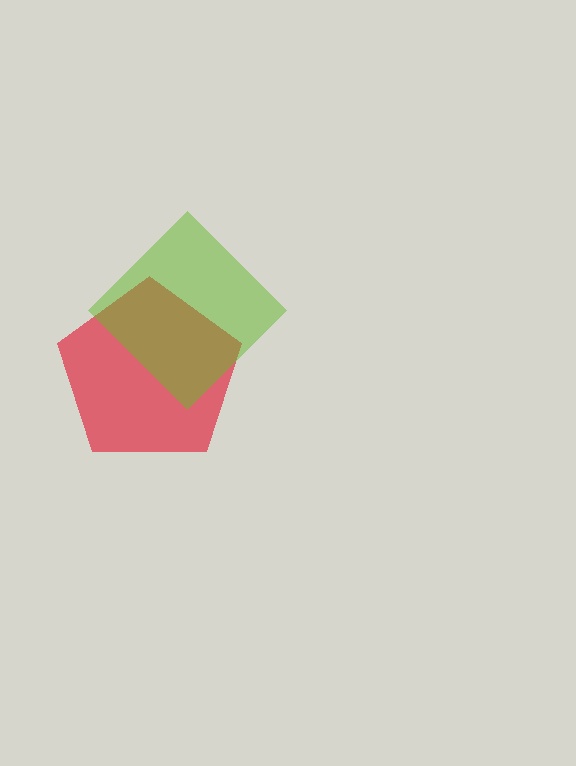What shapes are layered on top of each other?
The layered shapes are: a red pentagon, a lime diamond.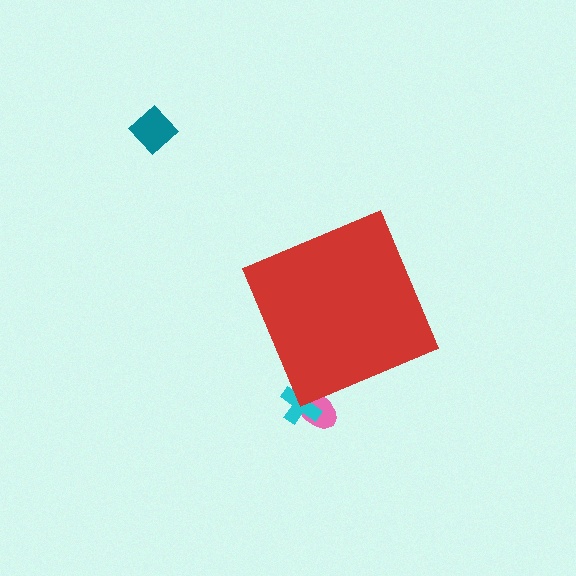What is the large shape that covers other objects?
A red diamond.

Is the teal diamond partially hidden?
No, the teal diamond is fully visible.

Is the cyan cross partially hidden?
Yes, the cyan cross is partially hidden behind the red diamond.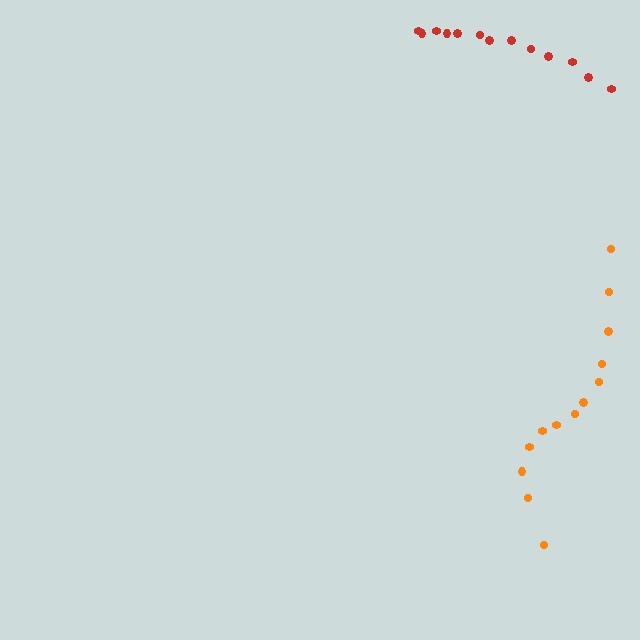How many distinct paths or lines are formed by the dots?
There are 2 distinct paths.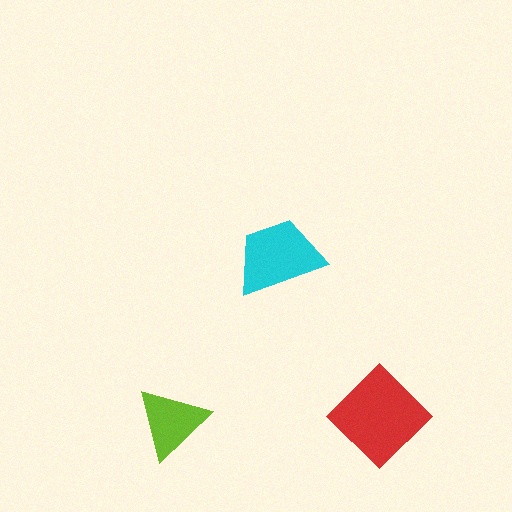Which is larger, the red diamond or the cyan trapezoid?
The red diamond.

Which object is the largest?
The red diamond.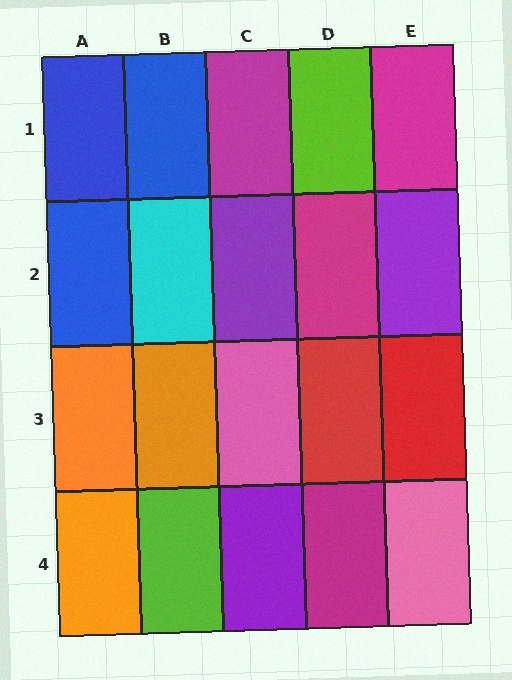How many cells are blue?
3 cells are blue.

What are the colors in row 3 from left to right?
Orange, orange, pink, red, red.